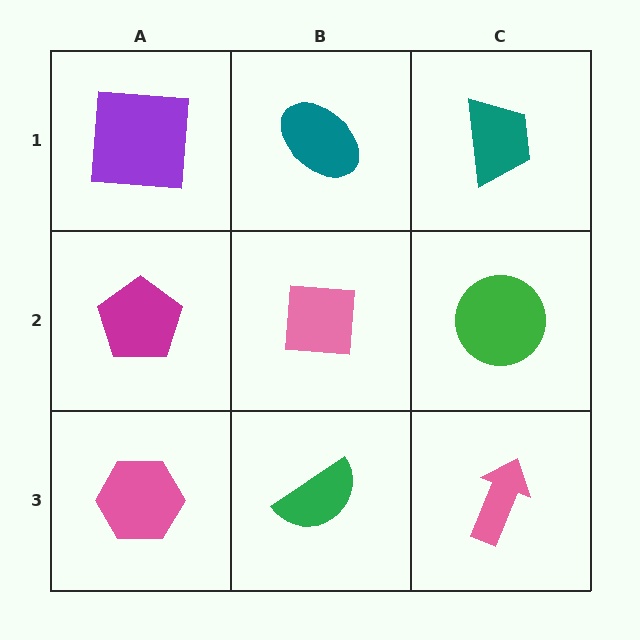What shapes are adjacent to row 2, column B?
A teal ellipse (row 1, column B), a green semicircle (row 3, column B), a magenta pentagon (row 2, column A), a green circle (row 2, column C).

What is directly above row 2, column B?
A teal ellipse.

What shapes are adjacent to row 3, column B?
A pink square (row 2, column B), a pink hexagon (row 3, column A), a pink arrow (row 3, column C).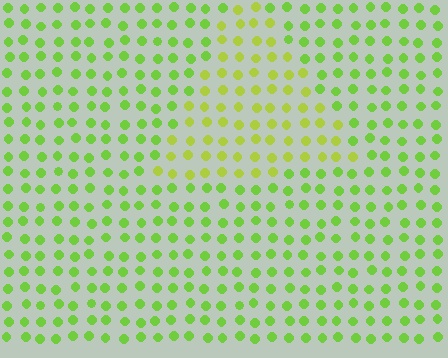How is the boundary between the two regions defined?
The boundary is defined purely by a slight shift in hue (about 25 degrees). Spacing, size, and orientation are identical on both sides.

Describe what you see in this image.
The image is filled with small lime elements in a uniform arrangement. A triangle-shaped region is visible where the elements are tinted to a slightly different hue, forming a subtle color boundary.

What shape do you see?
I see a triangle.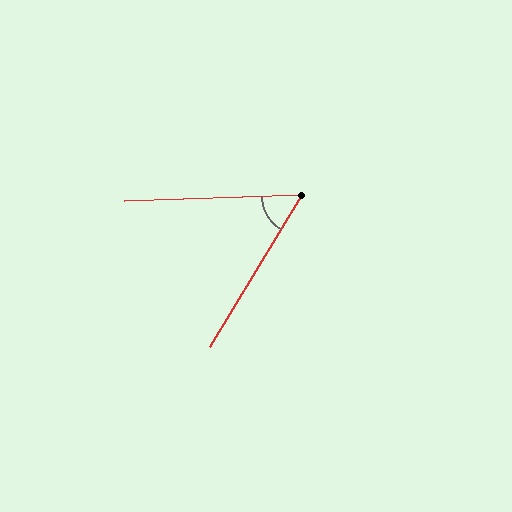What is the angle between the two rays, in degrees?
Approximately 57 degrees.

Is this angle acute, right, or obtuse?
It is acute.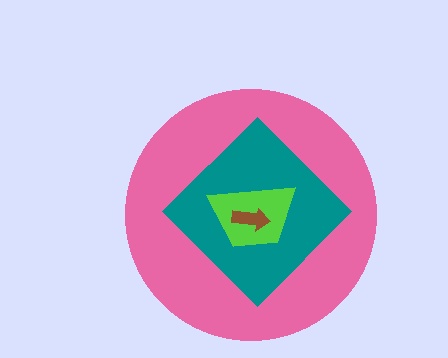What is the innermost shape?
The brown arrow.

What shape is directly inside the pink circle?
The teal diamond.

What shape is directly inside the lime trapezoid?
The brown arrow.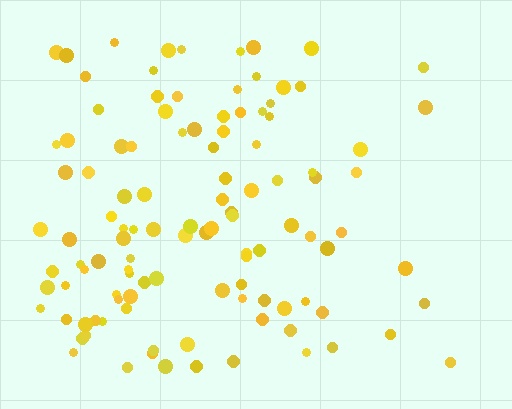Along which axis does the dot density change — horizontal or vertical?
Horizontal.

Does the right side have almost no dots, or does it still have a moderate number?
Still a moderate number, just noticeably fewer than the left.